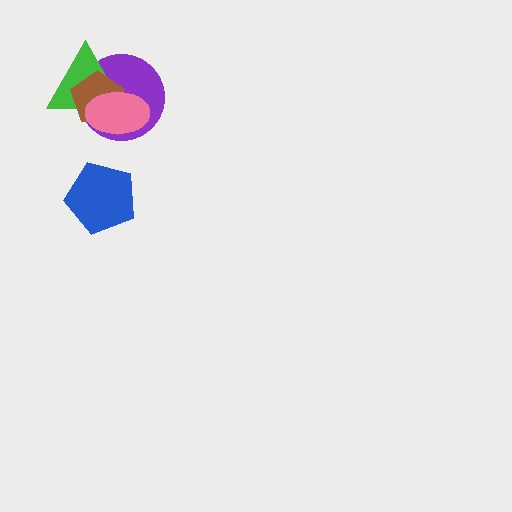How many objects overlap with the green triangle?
3 objects overlap with the green triangle.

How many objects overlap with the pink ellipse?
3 objects overlap with the pink ellipse.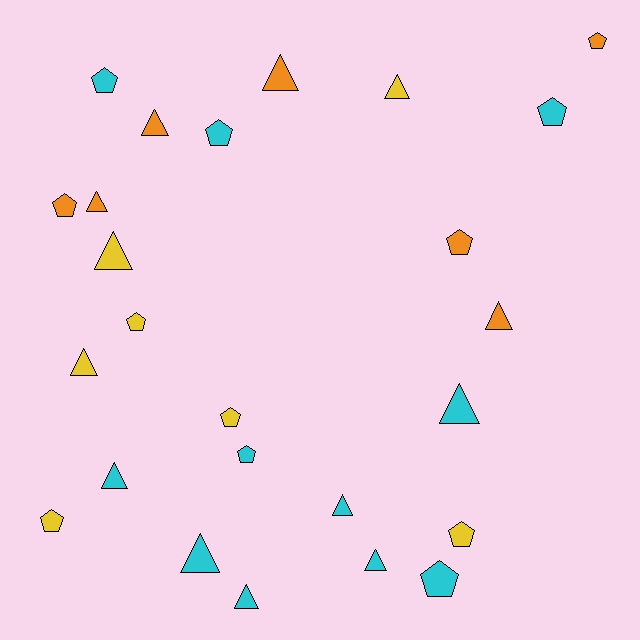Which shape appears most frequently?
Triangle, with 13 objects.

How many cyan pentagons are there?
There are 5 cyan pentagons.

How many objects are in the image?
There are 25 objects.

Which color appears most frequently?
Cyan, with 11 objects.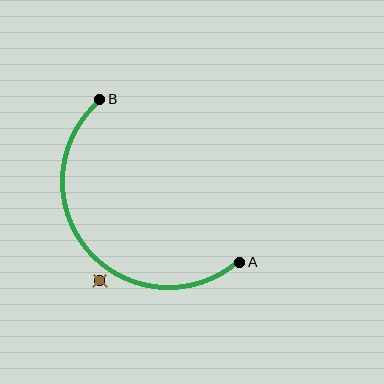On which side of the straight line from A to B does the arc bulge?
The arc bulges below and to the left of the straight line connecting A and B.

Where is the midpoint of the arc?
The arc midpoint is the point on the curve farthest from the straight line joining A and B. It sits below and to the left of that line.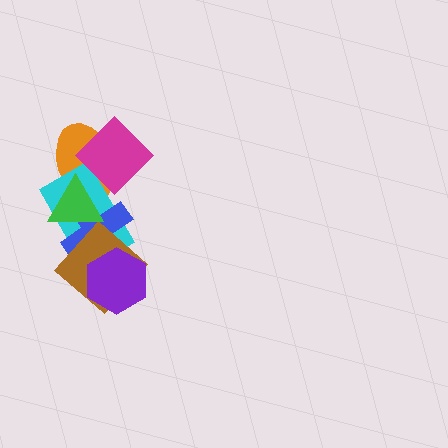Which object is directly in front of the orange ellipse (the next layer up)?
The cyan rectangle is directly in front of the orange ellipse.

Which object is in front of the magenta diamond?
The green triangle is in front of the magenta diamond.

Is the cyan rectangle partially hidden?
Yes, it is partially covered by another shape.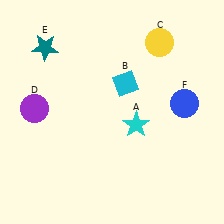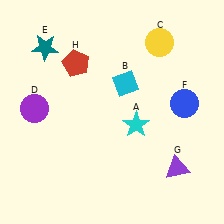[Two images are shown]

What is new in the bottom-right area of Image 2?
A purple triangle (G) was added in the bottom-right area of Image 2.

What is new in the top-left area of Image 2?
A red pentagon (H) was added in the top-left area of Image 2.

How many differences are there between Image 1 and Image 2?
There are 2 differences between the two images.